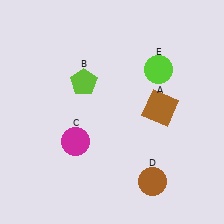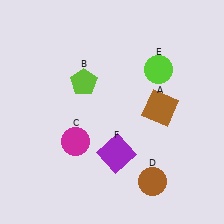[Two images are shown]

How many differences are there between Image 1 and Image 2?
There is 1 difference between the two images.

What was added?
A purple square (F) was added in Image 2.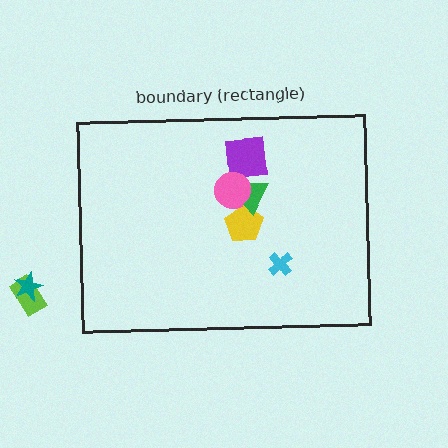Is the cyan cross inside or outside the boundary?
Inside.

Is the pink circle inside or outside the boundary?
Inside.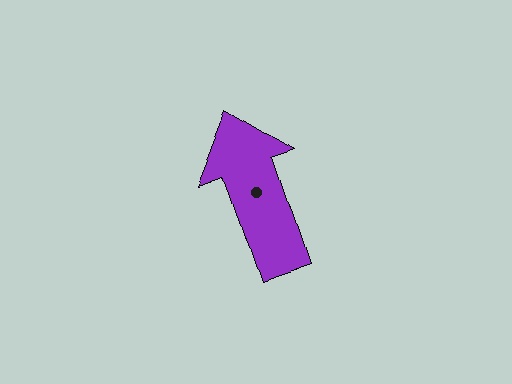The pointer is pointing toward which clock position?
Roughly 11 o'clock.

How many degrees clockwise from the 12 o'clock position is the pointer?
Approximately 341 degrees.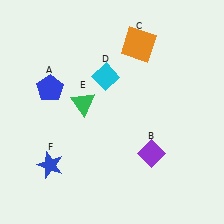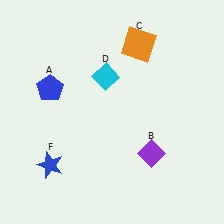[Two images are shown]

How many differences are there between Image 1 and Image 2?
There is 1 difference between the two images.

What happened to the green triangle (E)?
The green triangle (E) was removed in Image 2. It was in the top-left area of Image 1.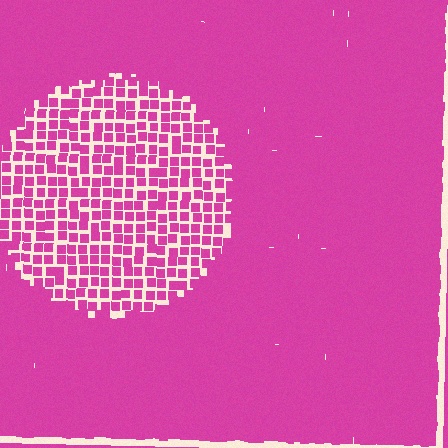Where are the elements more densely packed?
The elements are more densely packed outside the circle boundary.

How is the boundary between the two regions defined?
The boundary is defined by a change in element density (approximately 2.2x ratio). All elements are the same color, size, and shape.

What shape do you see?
I see a circle.